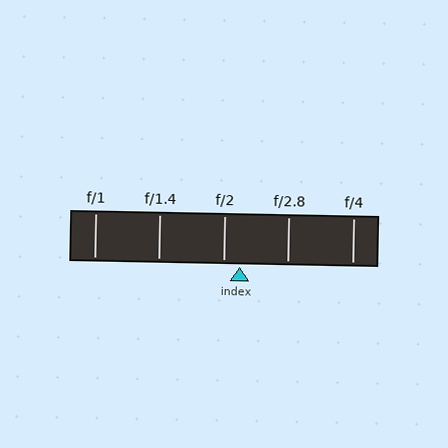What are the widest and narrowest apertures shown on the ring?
The widest aperture shown is f/1 and the narrowest is f/4.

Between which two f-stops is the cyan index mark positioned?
The index mark is between f/2 and f/2.8.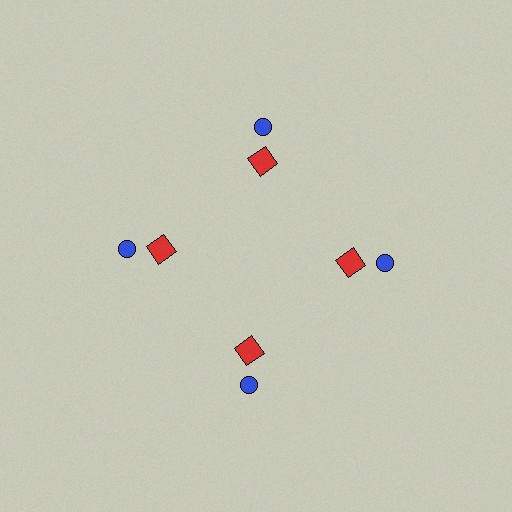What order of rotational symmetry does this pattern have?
This pattern has 4-fold rotational symmetry.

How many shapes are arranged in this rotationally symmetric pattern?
There are 8 shapes, arranged in 4 groups of 2.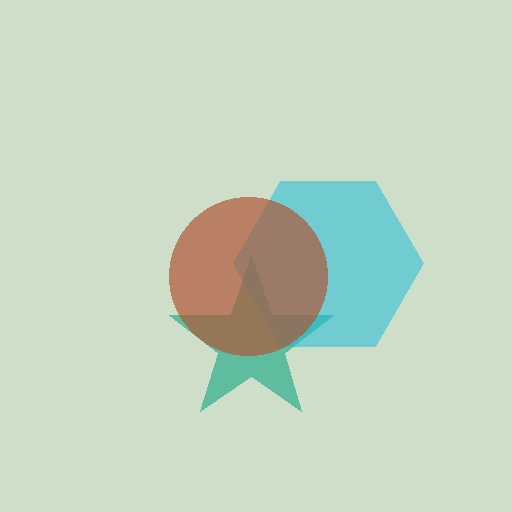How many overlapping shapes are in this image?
There are 3 overlapping shapes in the image.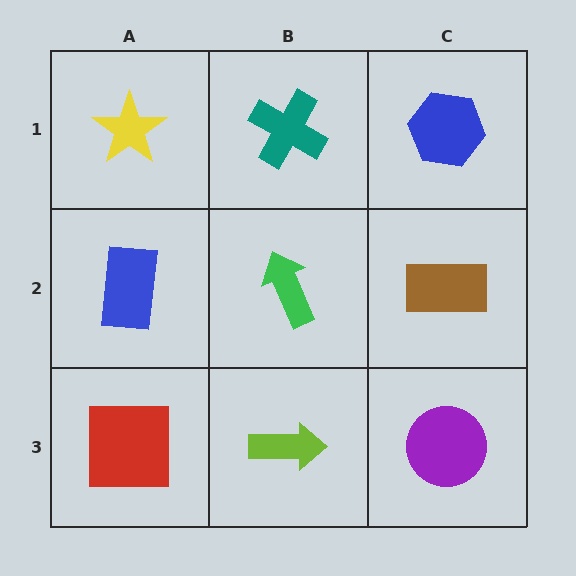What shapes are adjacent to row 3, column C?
A brown rectangle (row 2, column C), a lime arrow (row 3, column B).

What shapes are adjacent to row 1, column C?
A brown rectangle (row 2, column C), a teal cross (row 1, column B).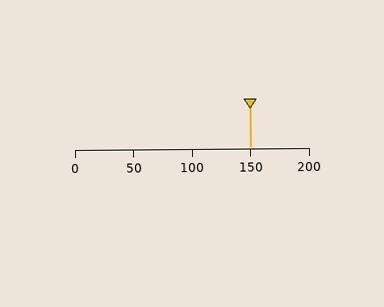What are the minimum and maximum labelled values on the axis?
The axis runs from 0 to 200.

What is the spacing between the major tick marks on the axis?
The major ticks are spaced 50 apart.